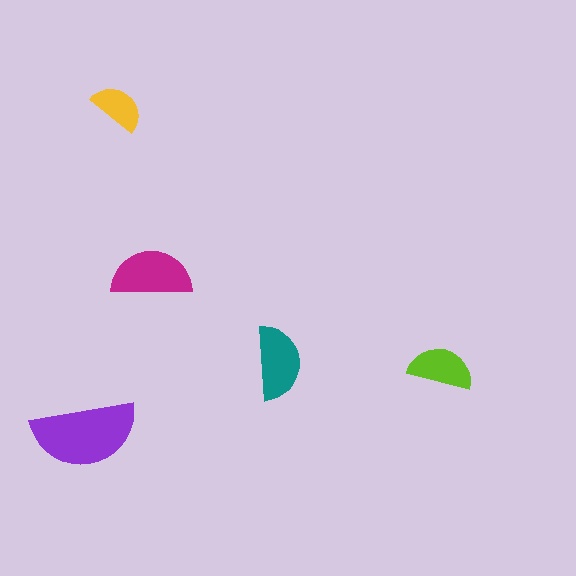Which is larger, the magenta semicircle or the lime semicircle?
The magenta one.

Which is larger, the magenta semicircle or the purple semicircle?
The purple one.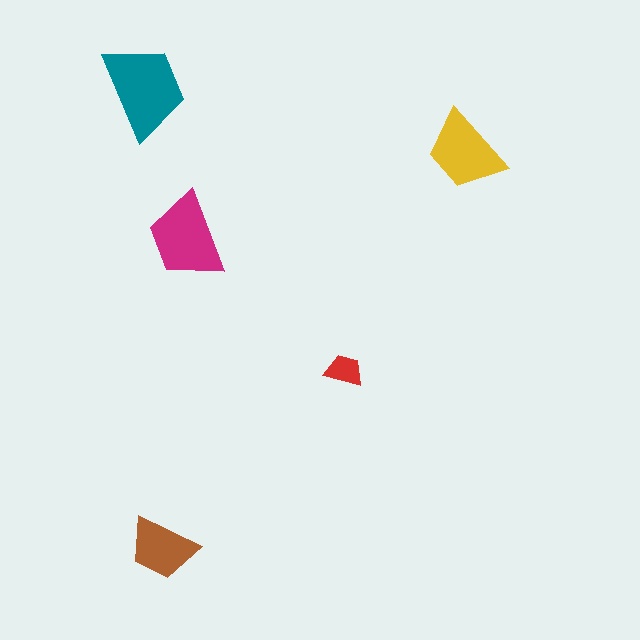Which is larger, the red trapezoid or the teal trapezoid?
The teal one.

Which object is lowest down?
The brown trapezoid is bottommost.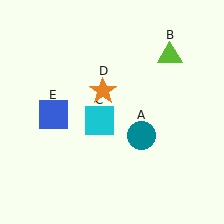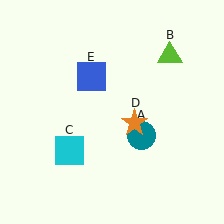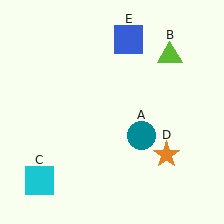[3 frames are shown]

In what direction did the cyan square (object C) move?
The cyan square (object C) moved down and to the left.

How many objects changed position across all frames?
3 objects changed position: cyan square (object C), orange star (object D), blue square (object E).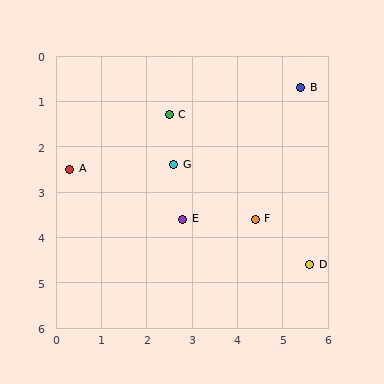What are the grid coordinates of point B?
Point B is at approximately (5.4, 0.7).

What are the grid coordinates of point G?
Point G is at approximately (2.6, 2.4).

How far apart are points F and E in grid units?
Points F and E are about 1.6 grid units apart.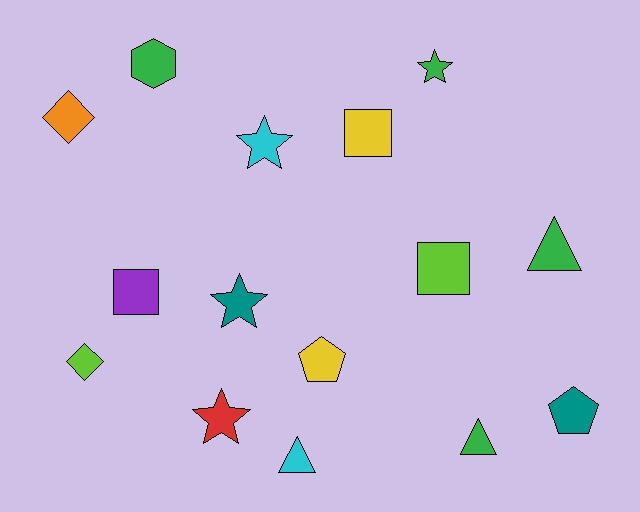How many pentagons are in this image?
There are 2 pentagons.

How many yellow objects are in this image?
There are 2 yellow objects.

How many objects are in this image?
There are 15 objects.